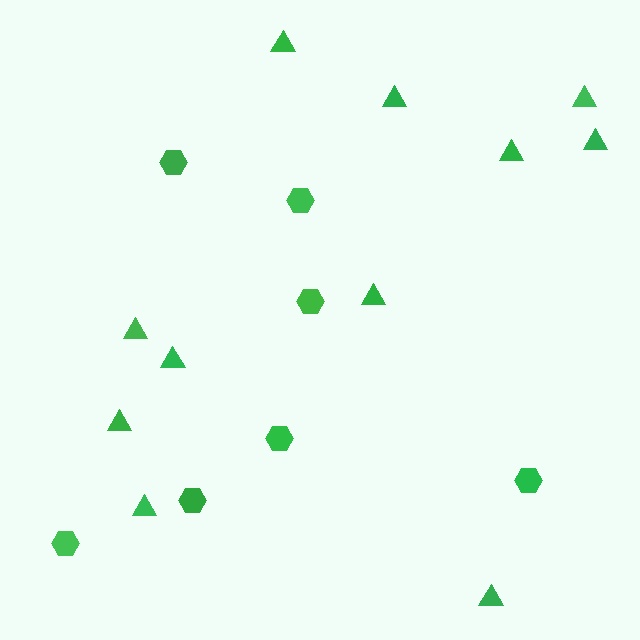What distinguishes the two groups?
There are 2 groups: one group of triangles (11) and one group of hexagons (7).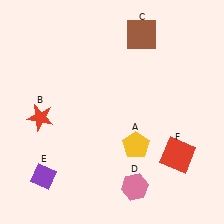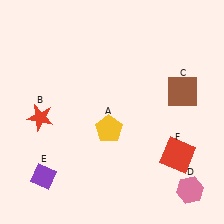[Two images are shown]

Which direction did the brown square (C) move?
The brown square (C) moved down.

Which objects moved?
The objects that moved are: the yellow pentagon (A), the brown square (C), the pink hexagon (D).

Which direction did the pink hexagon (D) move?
The pink hexagon (D) moved right.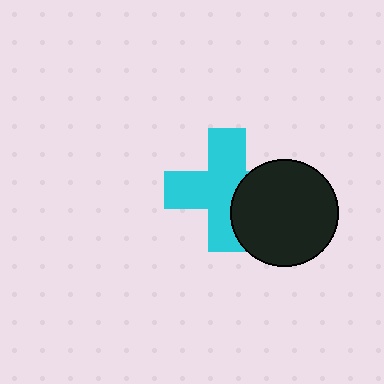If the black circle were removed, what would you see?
You would see the complete cyan cross.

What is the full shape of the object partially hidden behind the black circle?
The partially hidden object is a cyan cross.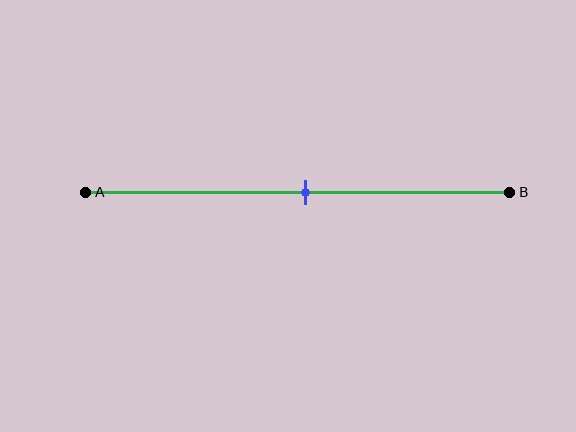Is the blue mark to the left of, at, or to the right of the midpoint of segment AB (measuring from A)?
The blue mark is approximately at the midpoint of segment AB.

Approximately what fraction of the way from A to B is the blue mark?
The blue mark is approximately 50% of the way from A to B.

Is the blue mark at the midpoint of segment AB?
Yes, the mark is approximately at the midpoint.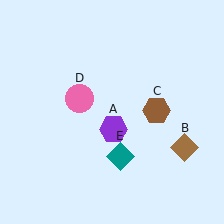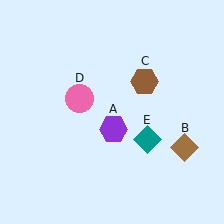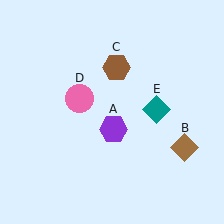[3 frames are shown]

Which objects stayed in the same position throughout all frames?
Purple hexagon (object A) and brown diamond (object B) and pink circle (object D) remained stationary.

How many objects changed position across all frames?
2 objects changed position: brown hexagon (object C), teal diamond (object E).